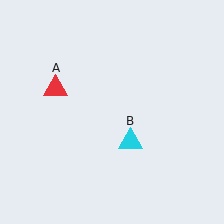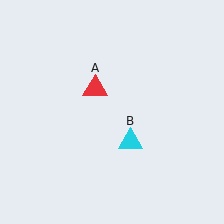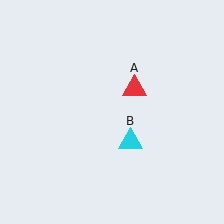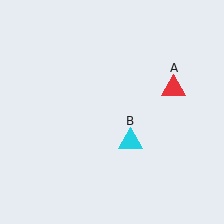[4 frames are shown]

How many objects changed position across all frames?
1 object changed position: red triangle (object A).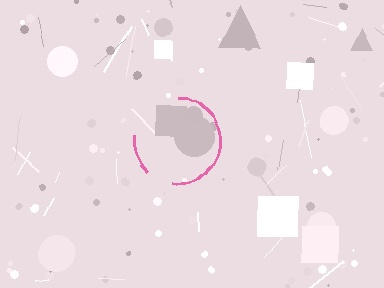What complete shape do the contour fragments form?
The contour fragments form a circle.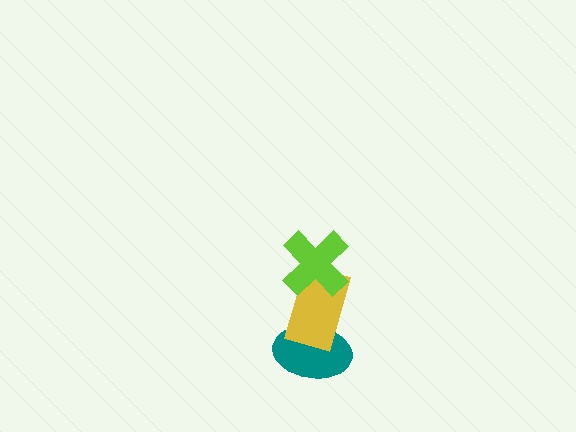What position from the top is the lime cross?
The lime cross is 1st from the top.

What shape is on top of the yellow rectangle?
The lime cross is on top of the yellow rectangle.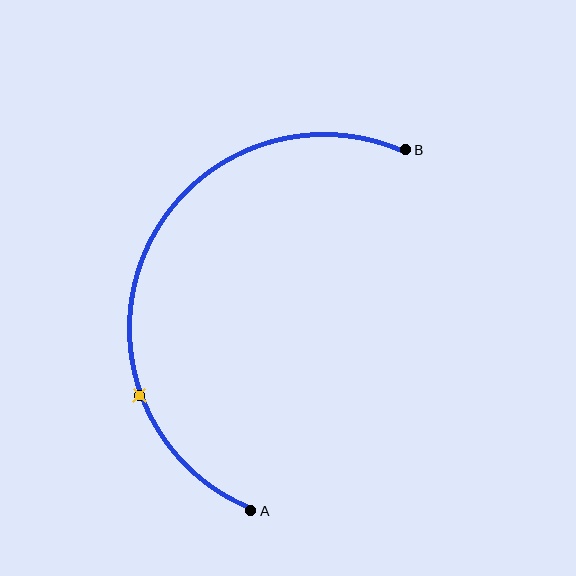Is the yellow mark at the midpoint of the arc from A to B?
No. The yellow mark lies on the arc but is closer to endpoint A. The arc midpoint would be at the point on the curve equidistant along the arc from both A and B.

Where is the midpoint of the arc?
The arc midpoint is the point on the curve farthest from the straight line joining A and B. It sits to the left of that line.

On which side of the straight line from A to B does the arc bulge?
The arc bulges to the left of the straight line connecting A and B.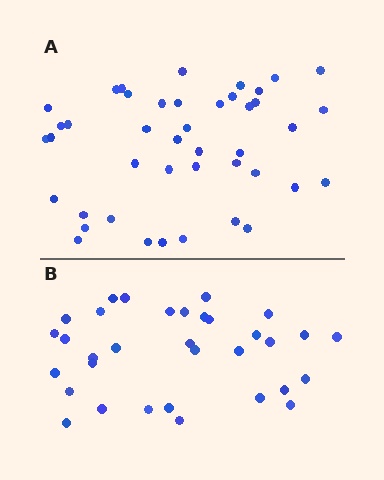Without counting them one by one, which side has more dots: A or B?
Region A (the top region) has more dots.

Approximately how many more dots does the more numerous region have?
Region A has roughly 10 or so more dots than region B.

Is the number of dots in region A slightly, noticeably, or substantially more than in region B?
Region A has noticeably more, but not dramatically so. The ratio is roughly 1.3 to 1.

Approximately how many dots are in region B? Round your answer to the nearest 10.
About 30 dots. (The exact count is 33, which rounds to 30.)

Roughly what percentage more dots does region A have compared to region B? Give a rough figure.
About 30% more.